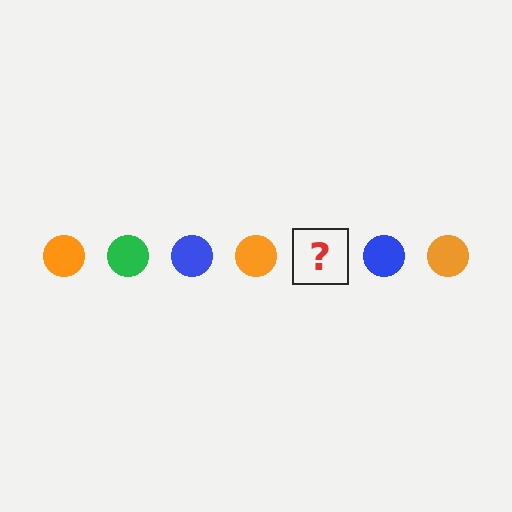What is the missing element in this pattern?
The missing element is a green circle.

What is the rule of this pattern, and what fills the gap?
The rule is that the pattern cycles through orange, green, blue circles. The gap should be filled with a green circle.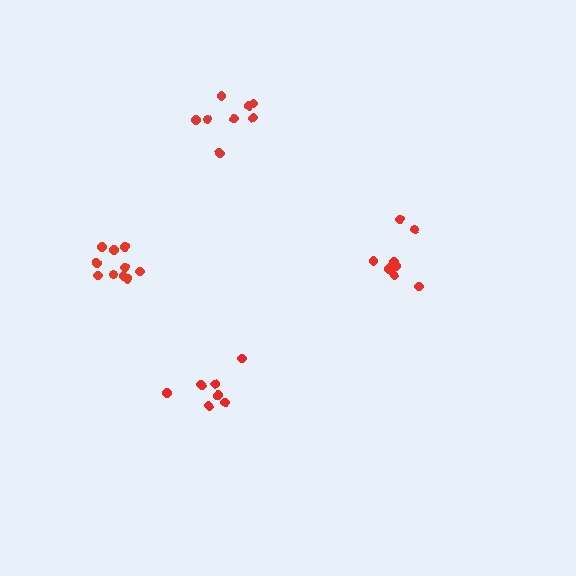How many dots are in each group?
Group 1: 9 dots, Group 2: 7 dots, Group 3: 10 dots, Group 4: 8 dots (34 total).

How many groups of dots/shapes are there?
There are 4 groups.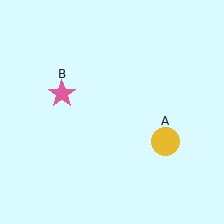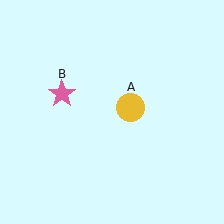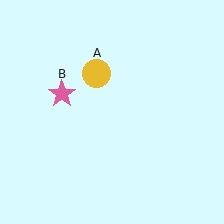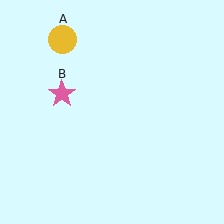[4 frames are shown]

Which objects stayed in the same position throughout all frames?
Pink star (object B) remained stationary.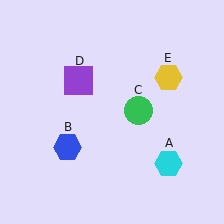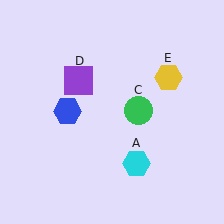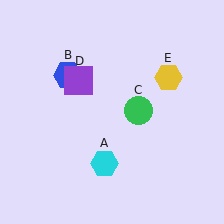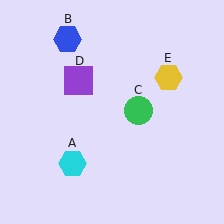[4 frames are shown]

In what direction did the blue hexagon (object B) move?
The blue hexagon (object B) moved up.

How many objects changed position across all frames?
2 objects changed position: cyan hexagon (object A), blue hexagon (object B).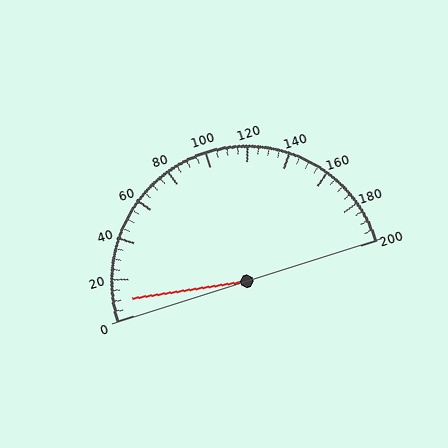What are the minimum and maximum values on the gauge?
The gauge ranges from 0 to 200.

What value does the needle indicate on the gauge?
The needle indicates approximately 10.